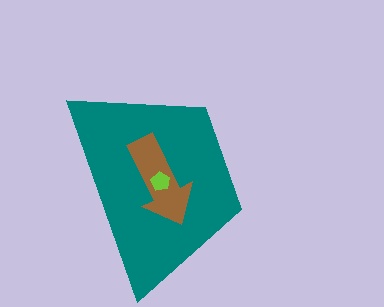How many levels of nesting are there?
3.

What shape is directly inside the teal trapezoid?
The brown arrow.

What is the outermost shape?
The teal trapezoid.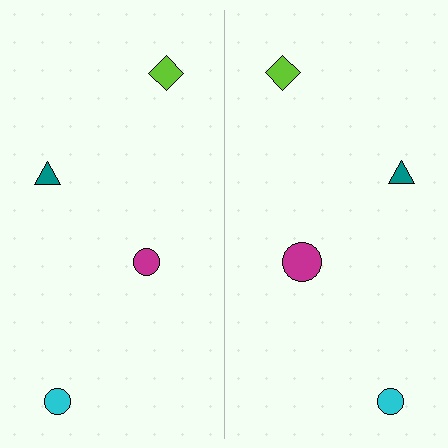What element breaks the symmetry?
The magenta circle on the right side has a different size than its mirror counterpart.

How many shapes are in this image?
There are 8 shapes in this image.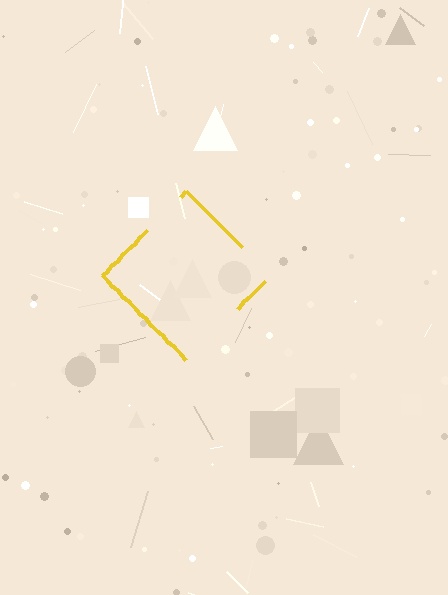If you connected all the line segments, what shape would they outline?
They would outline a diamond.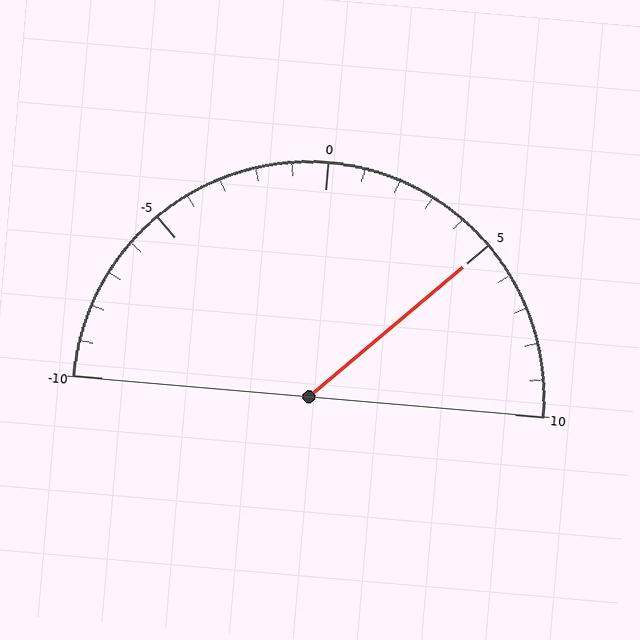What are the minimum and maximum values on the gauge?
The gauge ranges from -10 to 10.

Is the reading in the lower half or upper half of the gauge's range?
The reading is in the upper half of the range (-10 to 10).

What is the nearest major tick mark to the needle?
The nearest major tick mark is 5.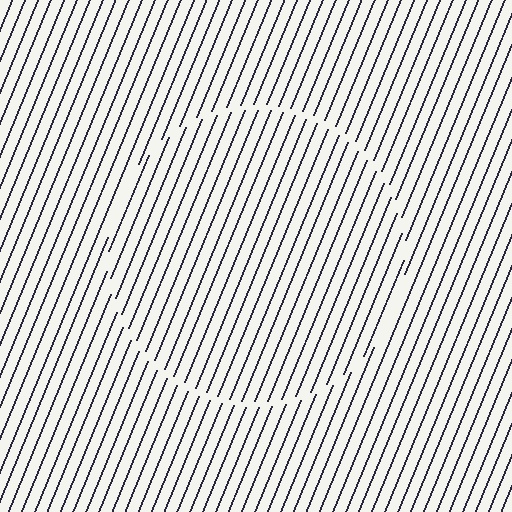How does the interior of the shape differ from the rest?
The interior of the shape contains the same grating, shifted by half a period — the contour is defined by the phase discontinuity where line-ends from the inner and outer gratings abut.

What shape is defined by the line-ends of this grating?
An illusory circle. The interior of the shape contains the same grating, shifted by half a period — the contour is defined by the phase discontinuity where line-ends from the inner and outer gratings abut.